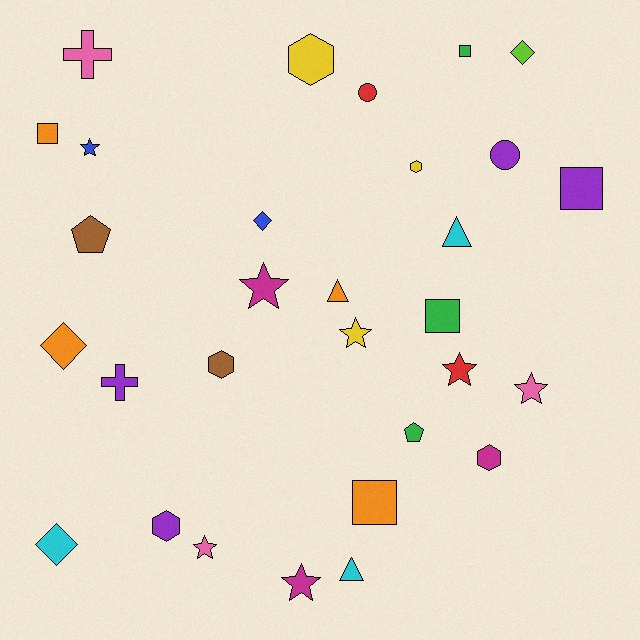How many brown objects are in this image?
There are 2 brown objects.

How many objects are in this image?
There are 30 objects.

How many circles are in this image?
There are 2 circles.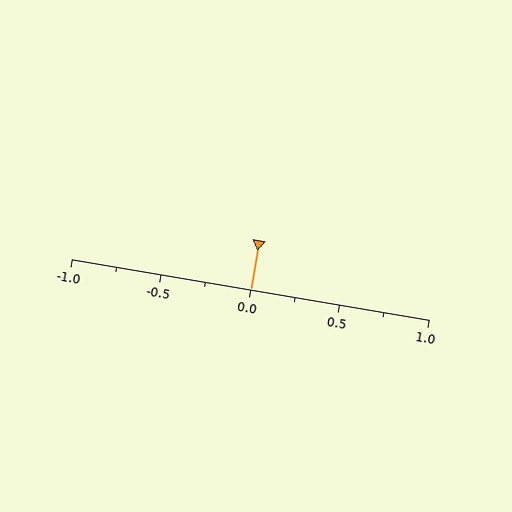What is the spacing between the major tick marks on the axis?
The major ticks are spaced 0.5 apart.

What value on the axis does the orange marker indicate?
The marker indicates approximately 0.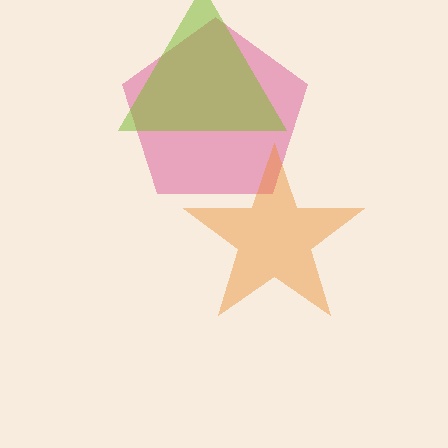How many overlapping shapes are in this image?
There are 3 overlapping shapes in the image.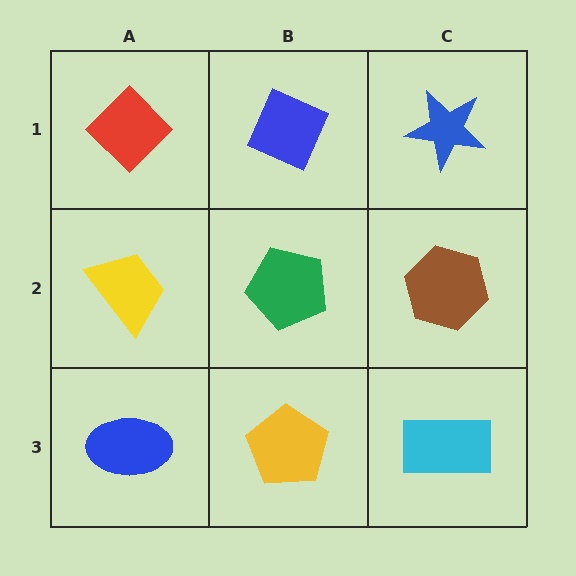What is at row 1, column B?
A blue diamond.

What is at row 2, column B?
A green pentagon.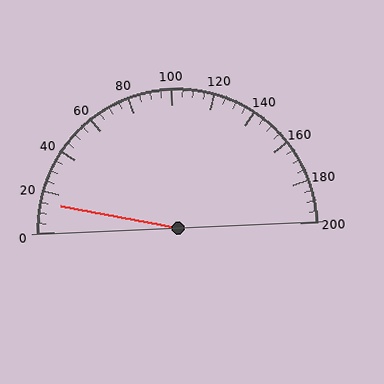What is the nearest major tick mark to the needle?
The nearest major tick mark is 20.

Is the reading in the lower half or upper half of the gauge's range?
The reading is in the lower half of the range (0 to 200).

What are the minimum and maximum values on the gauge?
The gauge ranges from 0 to 200.